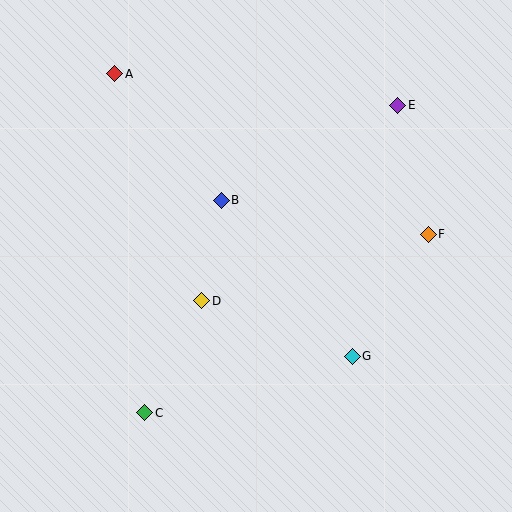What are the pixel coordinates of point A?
Point A is at (115, 74).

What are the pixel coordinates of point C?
Point C is at (145, 413).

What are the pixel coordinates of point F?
Point F is at (428, 234).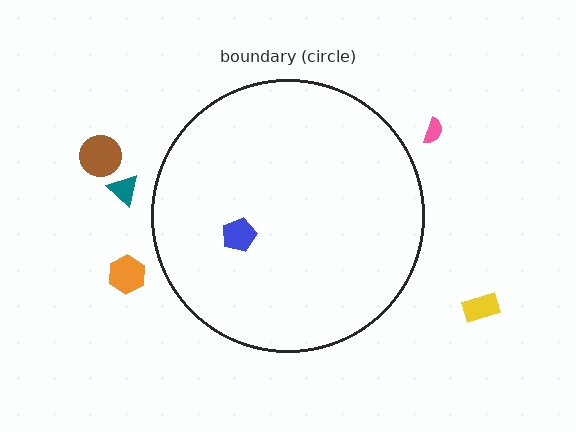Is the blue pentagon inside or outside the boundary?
Inside.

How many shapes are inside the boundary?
1 inside, 5 outside.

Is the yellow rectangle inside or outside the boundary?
Outside.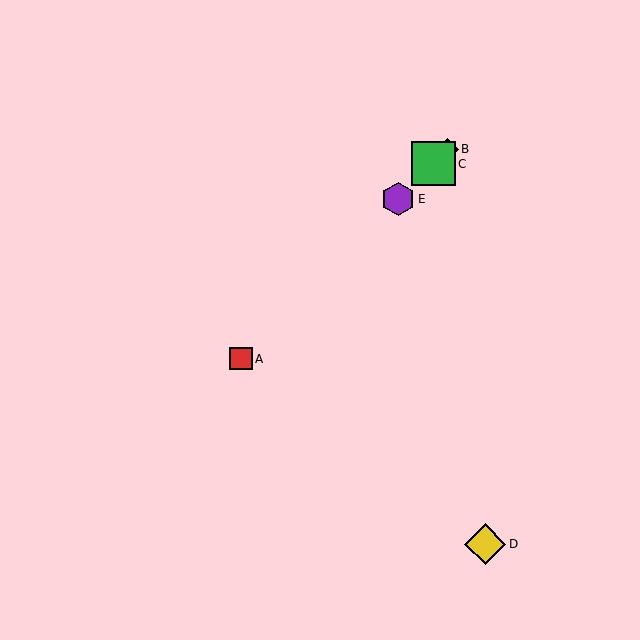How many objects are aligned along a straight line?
4 objects (A, B, C, E) are aligned along a straight line.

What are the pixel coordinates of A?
Object A is at (241, 359).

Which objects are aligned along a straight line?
Objects A, B, C, E are aligned along a straight line.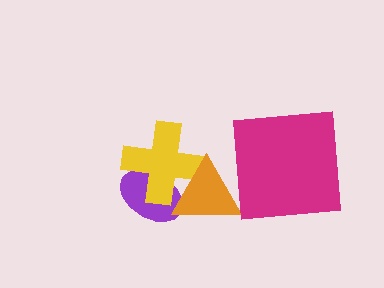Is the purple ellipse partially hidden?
Yes, it is partially covered by another shape.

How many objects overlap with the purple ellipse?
2 objects overlap with the purple ellipse.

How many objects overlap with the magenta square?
0 objects overlap with the magenta square.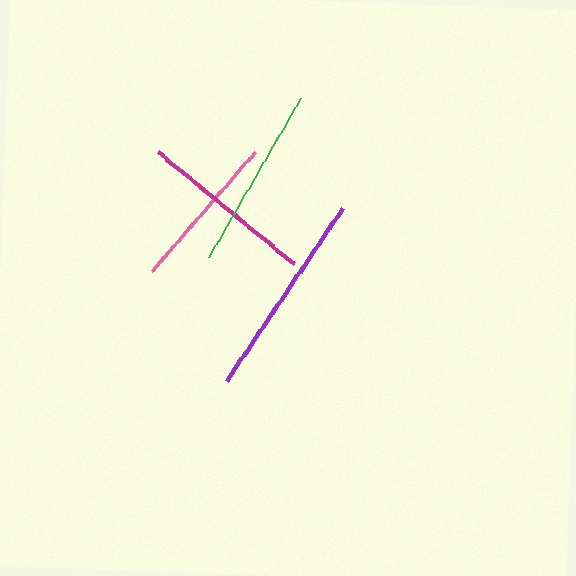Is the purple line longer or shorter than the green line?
The purple line is longer than the green line.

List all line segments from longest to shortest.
From longest to shortest: purple, green, magenta, pink.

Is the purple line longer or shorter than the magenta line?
The purple line is longer than the magenta line.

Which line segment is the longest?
The purple line is the longest at approximately 208 pixels.